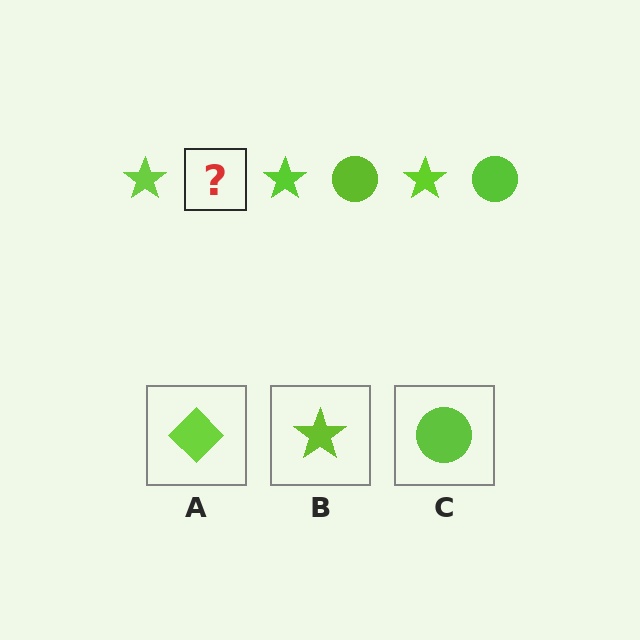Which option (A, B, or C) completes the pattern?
C.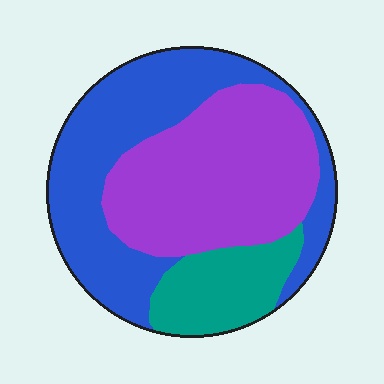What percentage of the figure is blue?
Blue covers 43% of the figure.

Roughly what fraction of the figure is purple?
Purple covers roughly 40% of the figure.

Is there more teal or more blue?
Blue.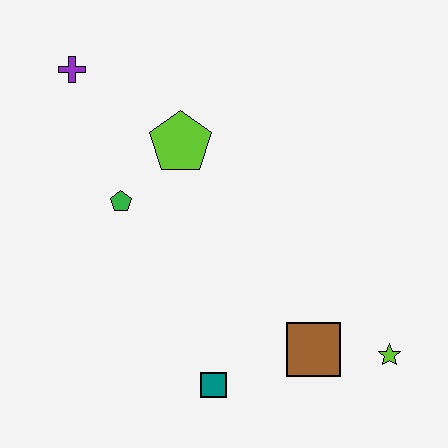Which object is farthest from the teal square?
The purple cross is farthest from the teal square.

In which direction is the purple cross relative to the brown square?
The purple cross is above the brown square.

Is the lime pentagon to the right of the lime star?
No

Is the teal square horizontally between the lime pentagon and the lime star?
Yes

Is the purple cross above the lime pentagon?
Yes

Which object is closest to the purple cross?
The lime pentagon is closest to the purple cross.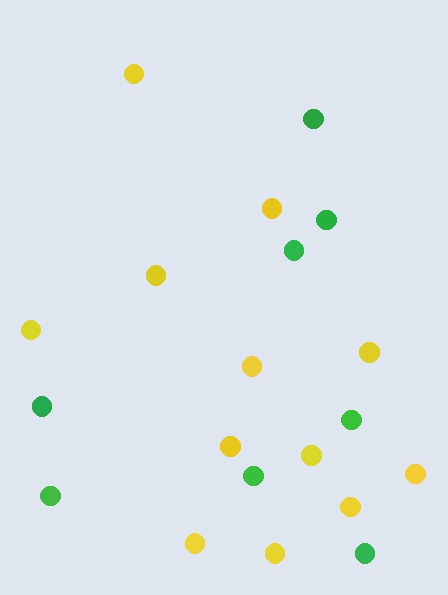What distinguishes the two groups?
There are 2 groups: one group of green circles (8) and one group of yellow circles (12).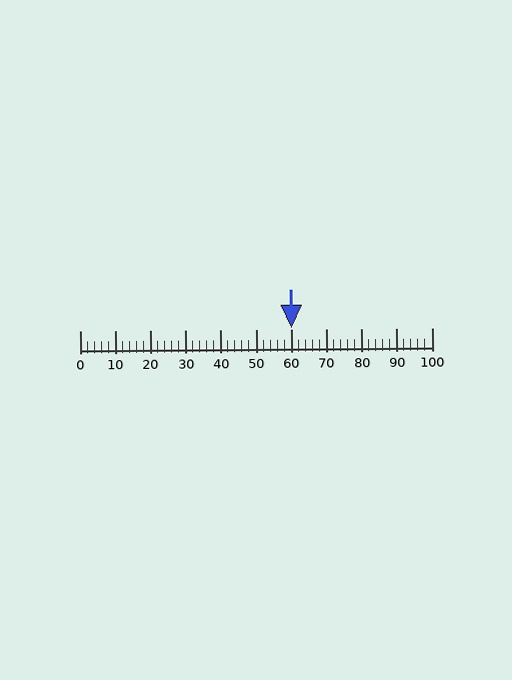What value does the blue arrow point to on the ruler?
The blue arrow points to approximately 60.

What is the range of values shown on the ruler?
The ruler shows values from 0 to 100.